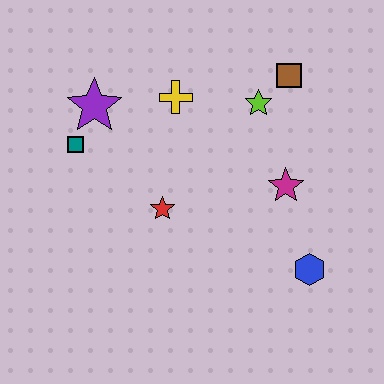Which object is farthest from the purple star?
The blue hexagon is farthest from the purple star.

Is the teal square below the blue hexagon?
No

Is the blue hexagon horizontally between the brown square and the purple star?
No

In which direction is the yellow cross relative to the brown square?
The yellow cross is to the left of the brown square.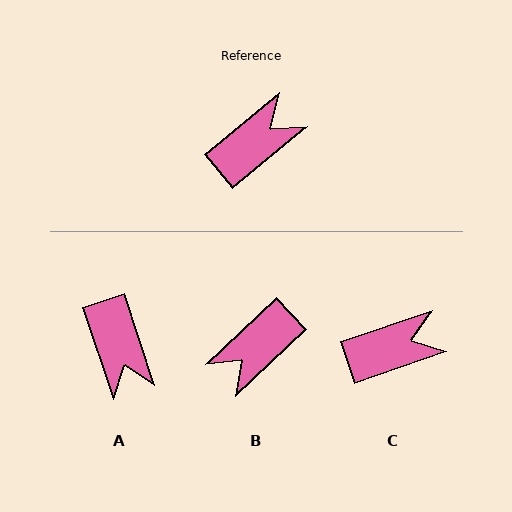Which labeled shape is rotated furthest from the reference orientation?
B, about 176 degrees away.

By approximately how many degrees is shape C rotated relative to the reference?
Approximately 21 degrees clockwise.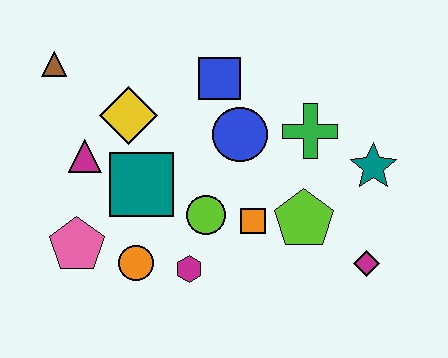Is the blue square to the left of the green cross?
Yes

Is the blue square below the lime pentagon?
No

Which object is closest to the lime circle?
The orange square is closest to the lime circle.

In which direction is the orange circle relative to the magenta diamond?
The orange circle is to the left of the magenta diamond.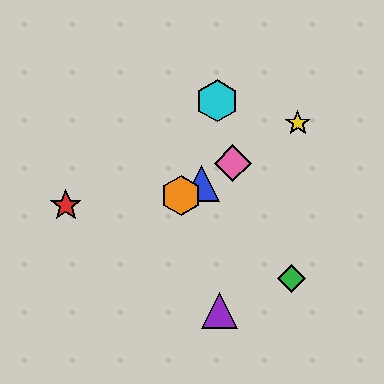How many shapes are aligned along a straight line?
4 shapes (the blue triangle, the yellow star, the orange hexagon, the pink diamond) are aligned along a straight line.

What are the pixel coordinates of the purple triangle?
The purple triangle is at (219, 311).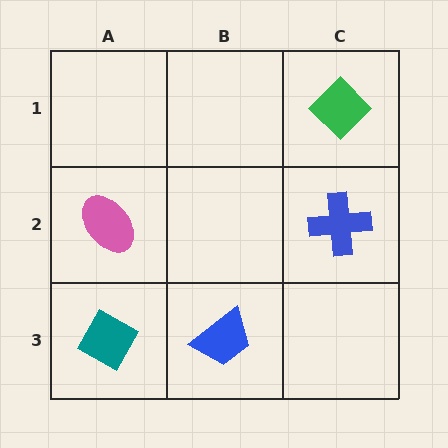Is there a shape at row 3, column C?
No, that cell is empty.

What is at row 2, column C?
A blue cross.